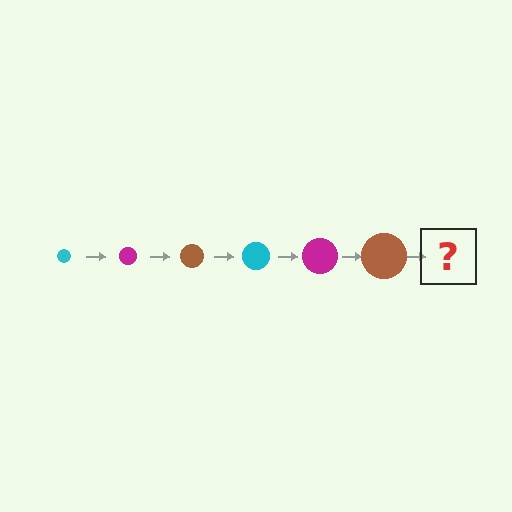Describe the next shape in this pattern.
It should be a cyan circle, larger than the previous one.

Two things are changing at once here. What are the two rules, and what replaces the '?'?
The two rules are that the circle grows larger each step and the color cycles through cyan, magenta, and brown. The '?' should be a cyan circle, larger than the previous one.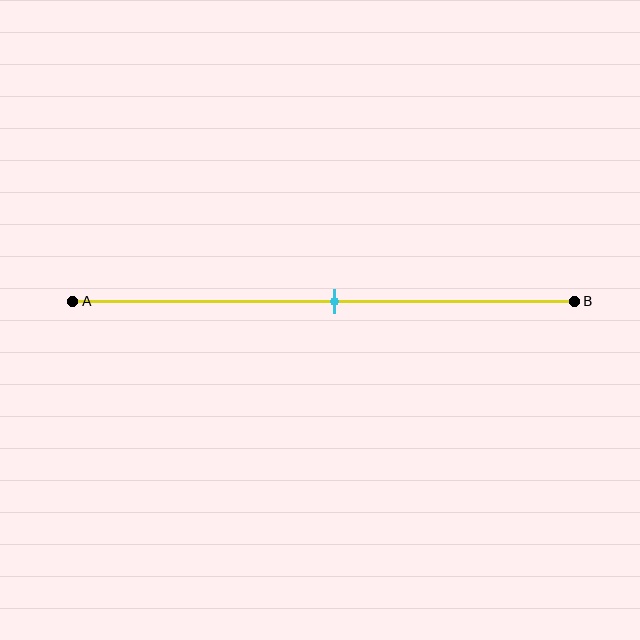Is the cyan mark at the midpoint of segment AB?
Yes, the mark is approximately at the midpoint.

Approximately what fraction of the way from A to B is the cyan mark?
The cyan mark is approximately 50% of the way from A to B.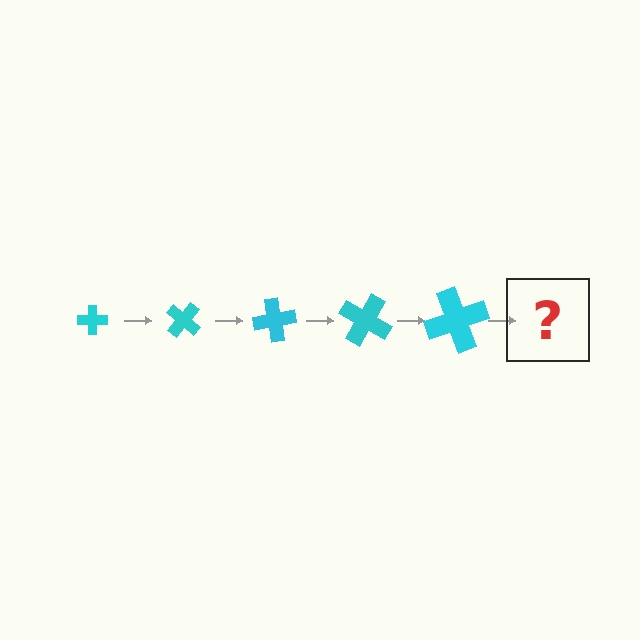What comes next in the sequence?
The next element should be a cross, larger than the previous one and rotated 200 degrees from the start.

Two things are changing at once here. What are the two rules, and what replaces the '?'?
The two rules are that the cross grows larger each step and it rotates 40 degrees each step. The '?' should be a cross, larger than the previous one and rotated 200 degrees from the start.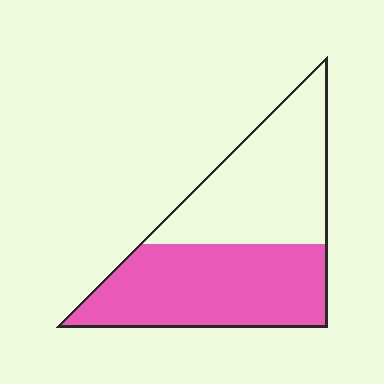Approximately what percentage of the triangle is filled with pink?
Approximately 50%.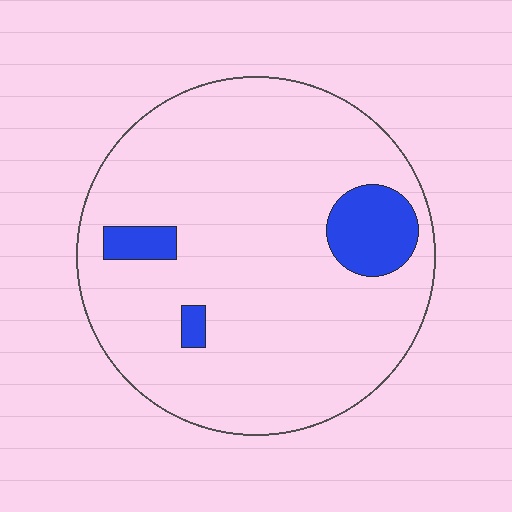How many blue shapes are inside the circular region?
3.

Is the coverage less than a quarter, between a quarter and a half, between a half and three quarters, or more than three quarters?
Less than a quarter.